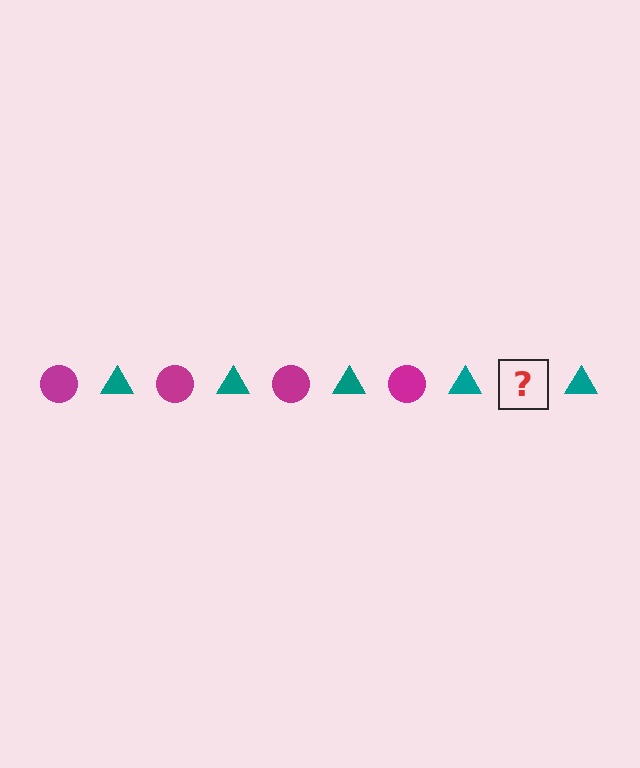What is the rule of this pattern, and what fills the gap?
The rule is that the pattern alternates between magenta circle and teal triangle. The gap should be filled with a magenta circle.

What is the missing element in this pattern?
The missing element is a magenta circle.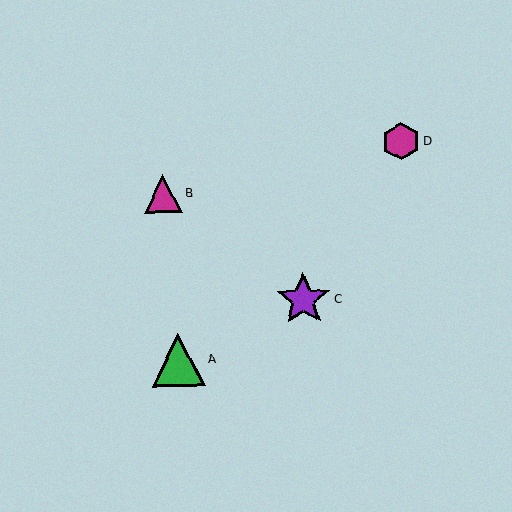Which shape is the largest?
The purple star (labeled C) is the largest.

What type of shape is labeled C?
Shape C is a purple star.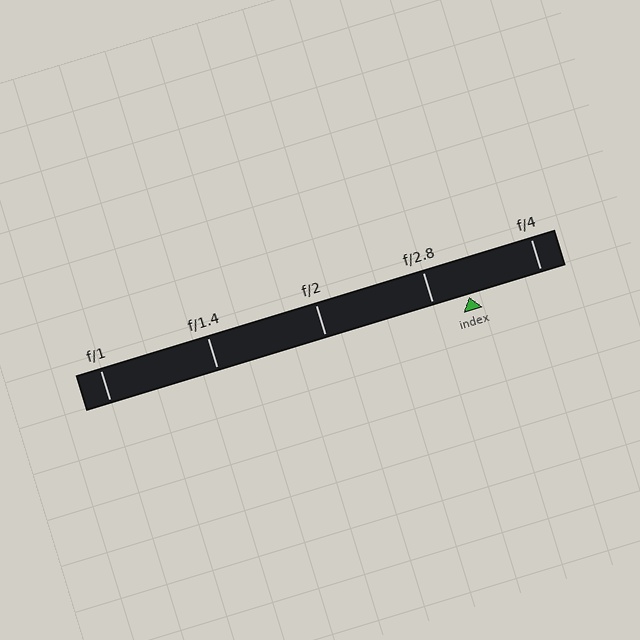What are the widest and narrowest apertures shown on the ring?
The widest aperture shown is f/1 and the narrowest is f/4.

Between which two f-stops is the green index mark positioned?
The index mark is between f/2.8 and f/4.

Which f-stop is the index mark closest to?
The index mark is closest to f/2.8.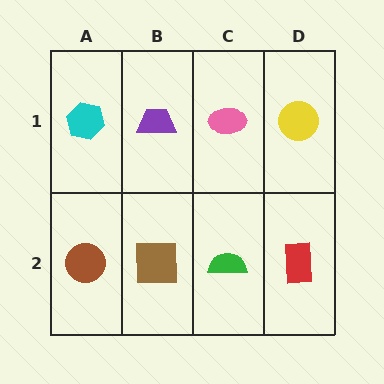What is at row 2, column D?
A red rectangle.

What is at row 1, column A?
A cyan hexagon.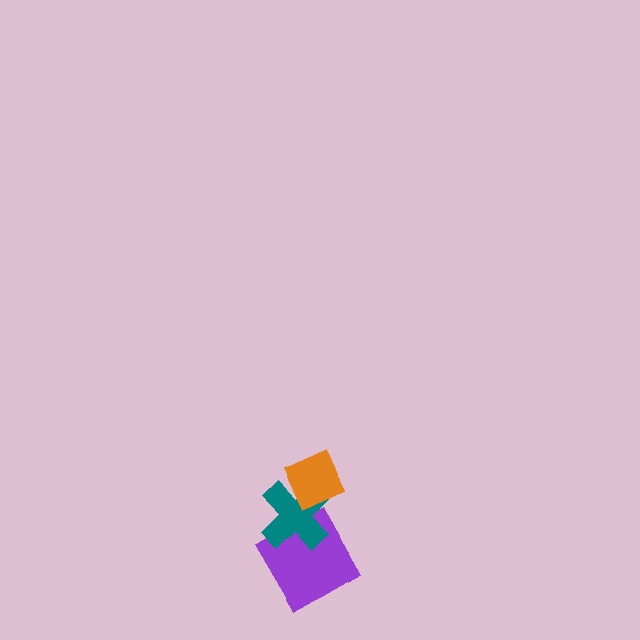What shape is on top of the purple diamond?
The teal cross is on top of the purple diamond.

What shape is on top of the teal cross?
The orange diamond is on top of the teal cross.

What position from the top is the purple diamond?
The purple diamond is 3rd from the top.